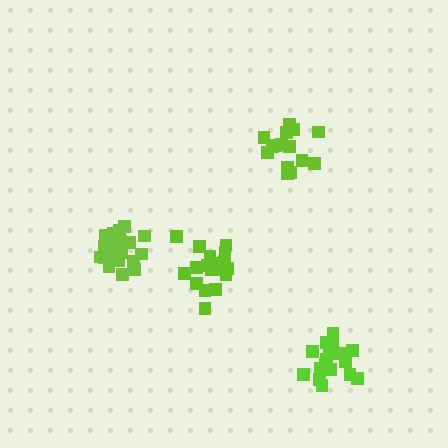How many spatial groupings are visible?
There are 4 spatial groupings.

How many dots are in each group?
Group 1: 21 dots, Group 2: 15 dots, Group 3: 18 dots, Group 4: 17 dots (71 total).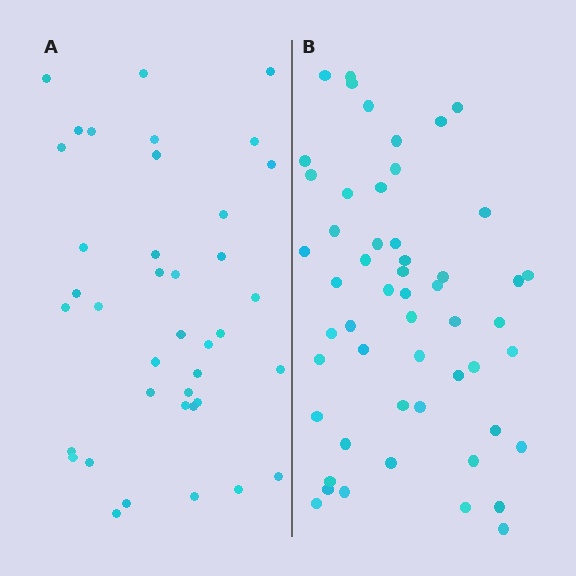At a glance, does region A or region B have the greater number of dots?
Region B (the right region) has more dots.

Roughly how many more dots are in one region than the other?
Region B has approximately 15 more dots than region A.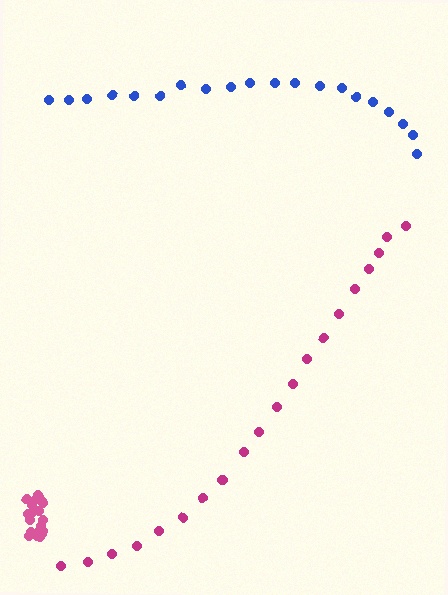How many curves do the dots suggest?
There are 3 distinct paths.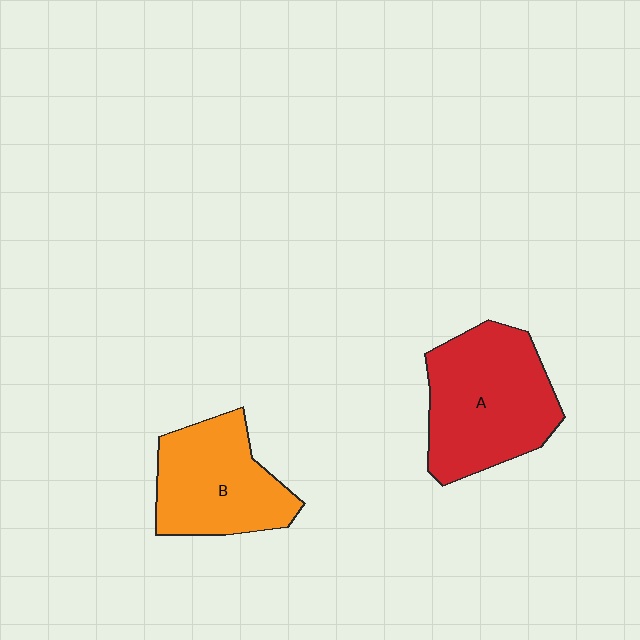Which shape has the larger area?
Shape A (red).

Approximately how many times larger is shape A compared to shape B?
Approximately 1.2 times.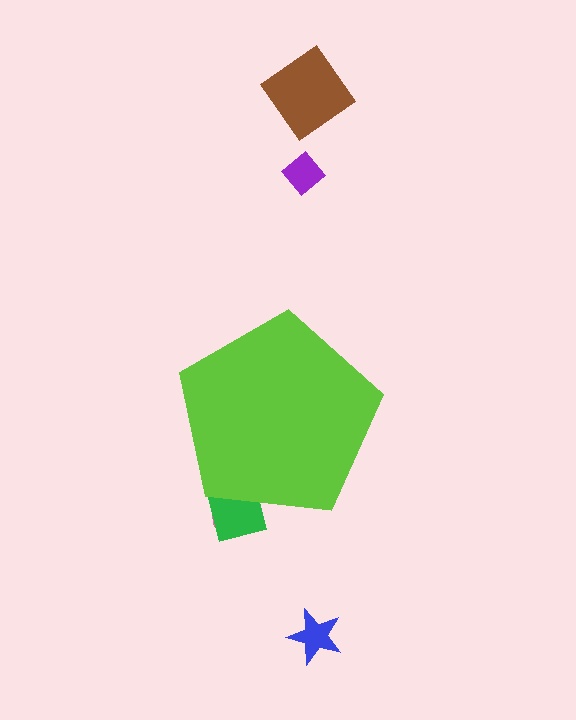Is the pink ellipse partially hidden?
Yes, the pink ellipse is partially hidden behind the lime pentagon.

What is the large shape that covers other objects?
A lime pentagon.